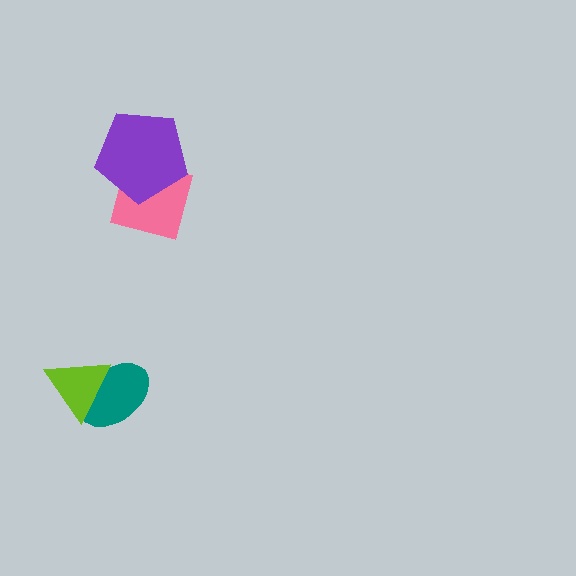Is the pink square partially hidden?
Yes, it is partially covered by another shape.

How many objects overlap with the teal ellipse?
1 object overlaps with the teal ellipse.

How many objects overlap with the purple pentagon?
1 object overlaps with the purple pentagon.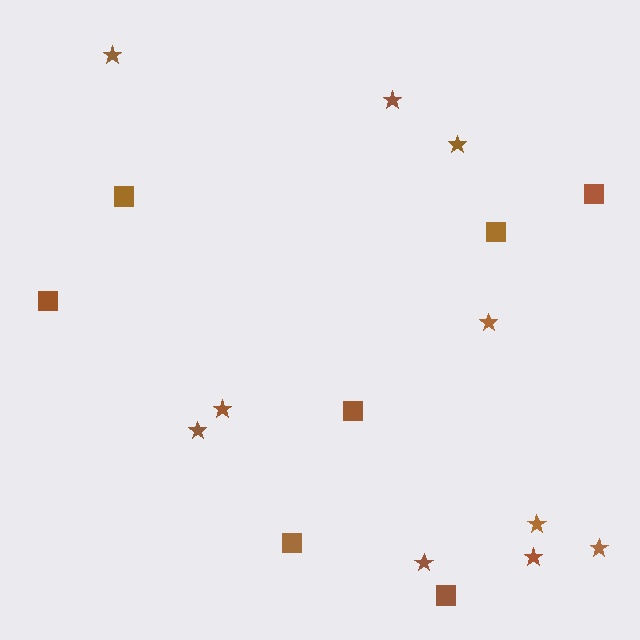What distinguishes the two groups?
There are 2 groups: one group of stars (10) and one group of squares (7).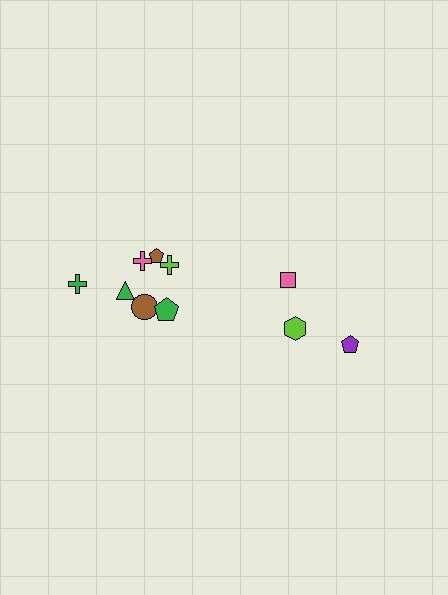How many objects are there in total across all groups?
There are 10 objects.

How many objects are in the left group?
There are 7 objects.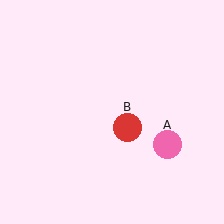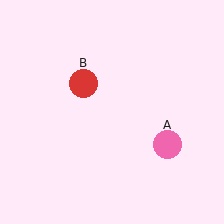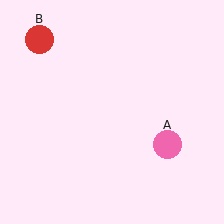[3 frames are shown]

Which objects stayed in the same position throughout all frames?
Pink circle (object A) remained stationary.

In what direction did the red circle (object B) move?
The red circle (object B) moved up and to the left.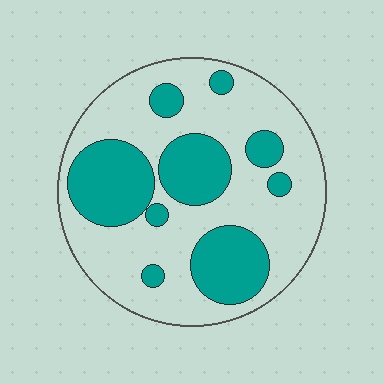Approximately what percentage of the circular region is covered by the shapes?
Approximately 35%.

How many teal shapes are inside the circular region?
9.